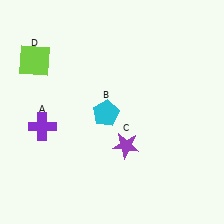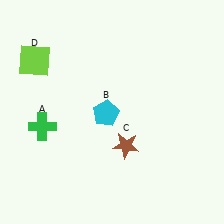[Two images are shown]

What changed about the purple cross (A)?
In Image 1, A is purple. In Image 2, it changed to green.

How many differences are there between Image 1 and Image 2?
There are 2 differences between the two images.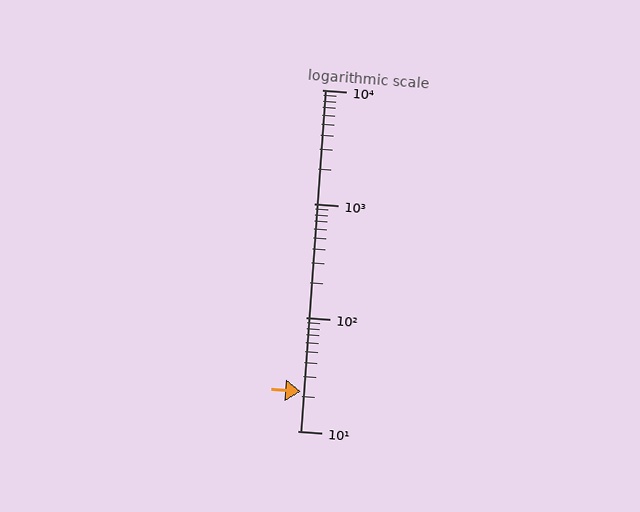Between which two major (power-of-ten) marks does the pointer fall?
The pointer is between 10 and 100.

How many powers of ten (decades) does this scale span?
The scale spans 3 decades, from 10 to 10000.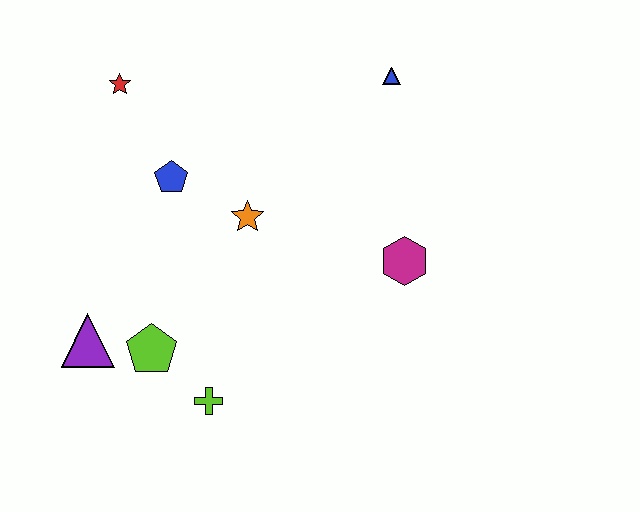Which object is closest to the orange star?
The blue pentagon is closest to the orange star.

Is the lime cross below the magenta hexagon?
Yes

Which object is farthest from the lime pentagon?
The blue triangle is farthest from the lime pentagon.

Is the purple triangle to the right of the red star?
No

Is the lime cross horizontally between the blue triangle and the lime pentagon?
Yes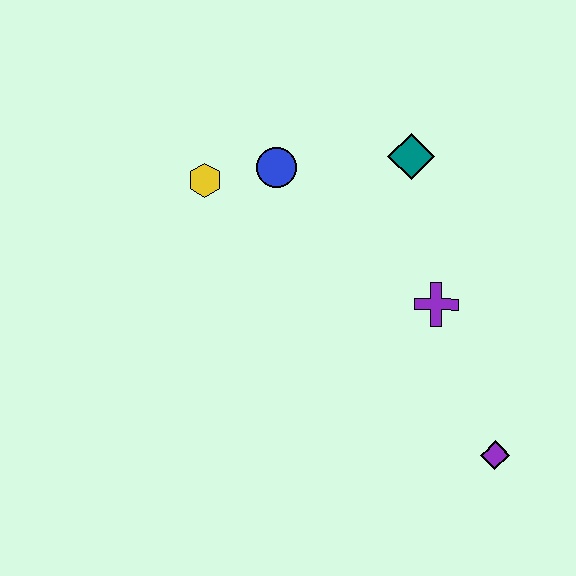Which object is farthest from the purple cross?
The yellow hexagon is farthest from the purple cross.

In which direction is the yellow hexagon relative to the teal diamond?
The yellow hexagon is to the left of the teal diamond.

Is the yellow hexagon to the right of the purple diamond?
No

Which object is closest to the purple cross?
The teal diamond is closest to the purple cross.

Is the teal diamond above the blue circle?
Yes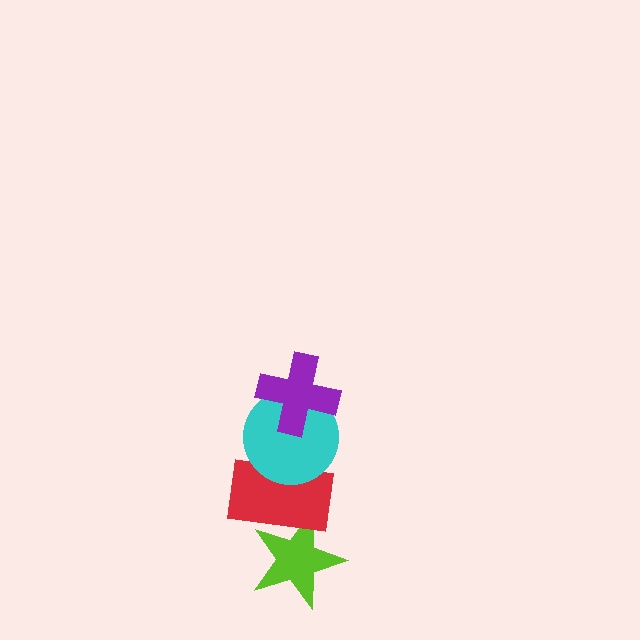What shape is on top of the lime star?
The red rectangle is on top of the lime star.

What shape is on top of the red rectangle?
The cyan circle is on top of the red rectangle.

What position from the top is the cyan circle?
The cyan circle is 2nd from the top.